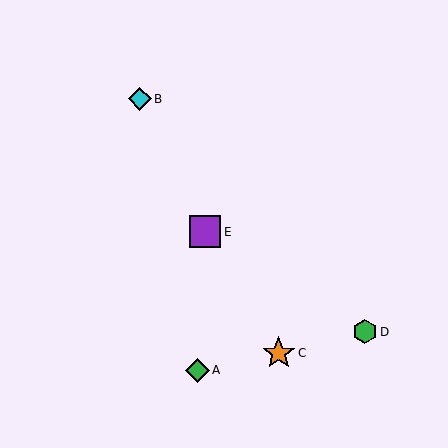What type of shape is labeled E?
Shape E is a purple square.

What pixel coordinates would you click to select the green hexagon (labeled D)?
Click at (365, 332) to select the green hexagon D.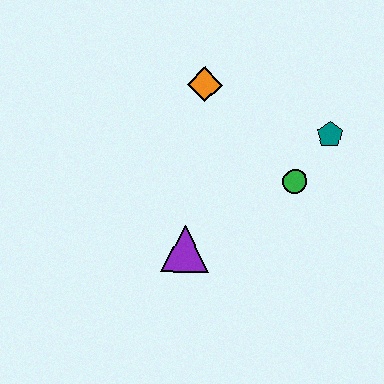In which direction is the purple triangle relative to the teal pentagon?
The purple triangle is to the left of the teal pentagon.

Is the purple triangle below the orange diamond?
Yes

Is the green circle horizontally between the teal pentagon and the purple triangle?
Yes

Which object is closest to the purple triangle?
The green circle is closest to the purple triangle.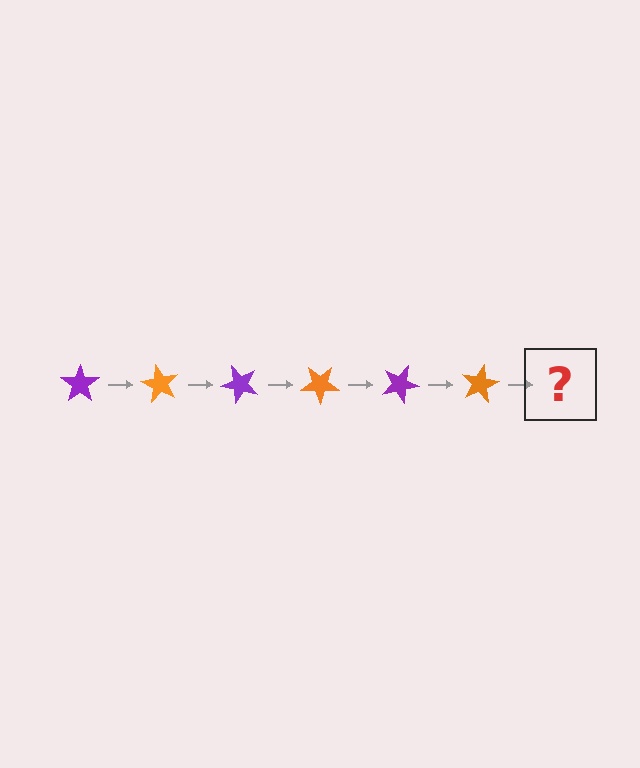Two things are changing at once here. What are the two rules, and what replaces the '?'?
The two rules are that it rotates 60 degrees each step and the color cycles through purple and orange. The '?' should be a purple star, rotated 360 degrees from the start.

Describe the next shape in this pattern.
It should be a purple star, rotated 360 degrees from the start.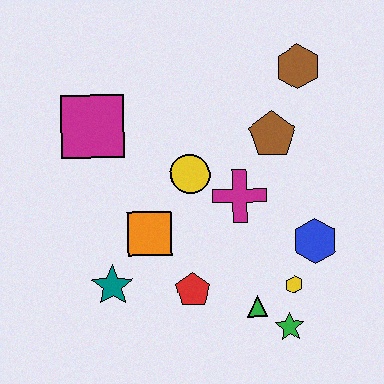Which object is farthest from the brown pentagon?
The teal star is farthest from the brown pentagon.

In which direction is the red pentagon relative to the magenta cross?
The red pentagon is below the magenta cross.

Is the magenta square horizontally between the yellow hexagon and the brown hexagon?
No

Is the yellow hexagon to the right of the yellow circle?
Yes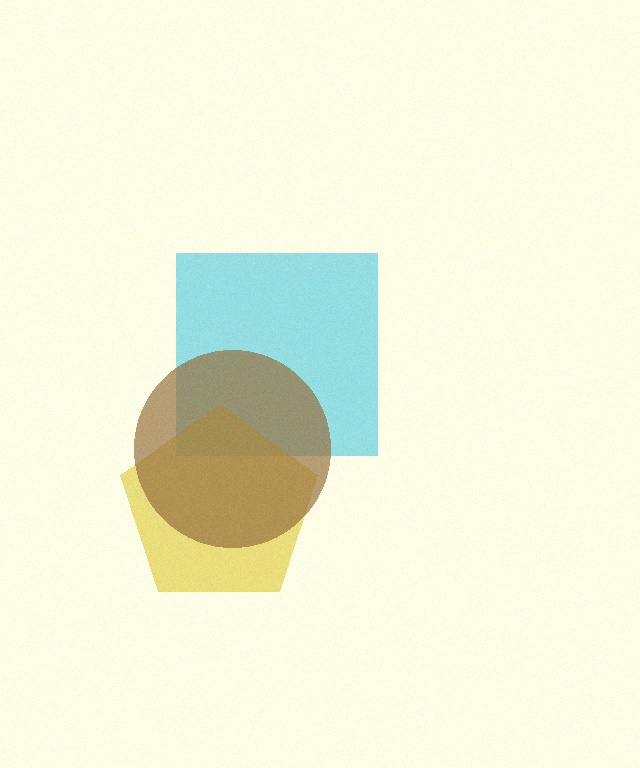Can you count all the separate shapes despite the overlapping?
Yes, there are 3 separate shapes.